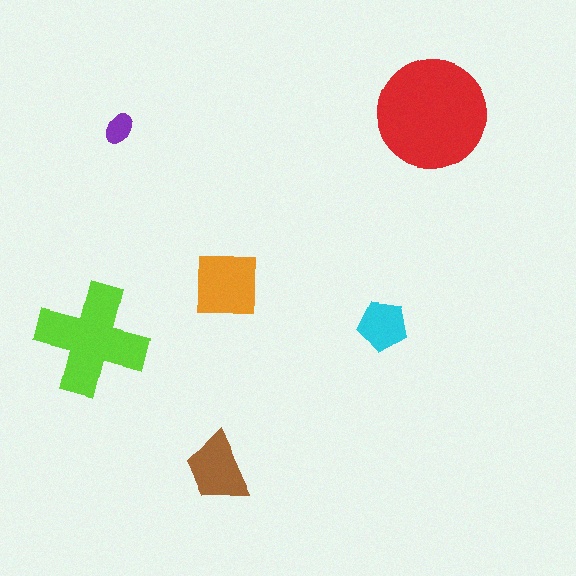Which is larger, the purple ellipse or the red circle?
The red circle.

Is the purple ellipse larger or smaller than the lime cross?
Smaller.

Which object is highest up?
The red circle is topmost.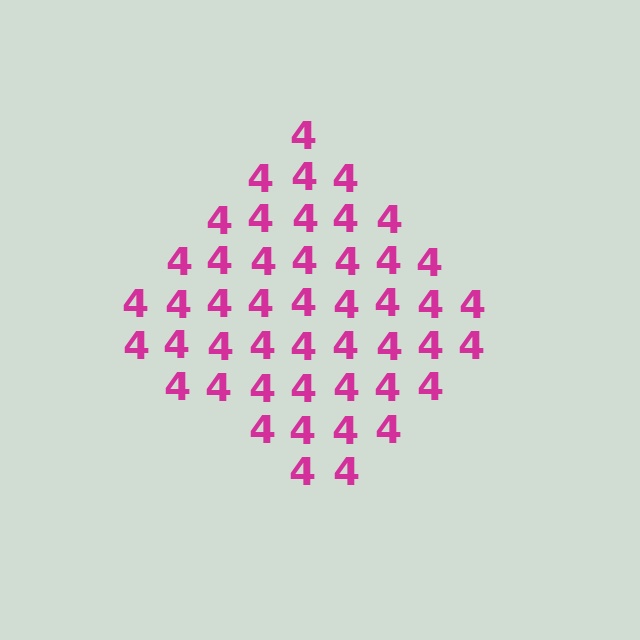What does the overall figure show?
The overall figure shows a diamond.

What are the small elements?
The small elements are digit 4's.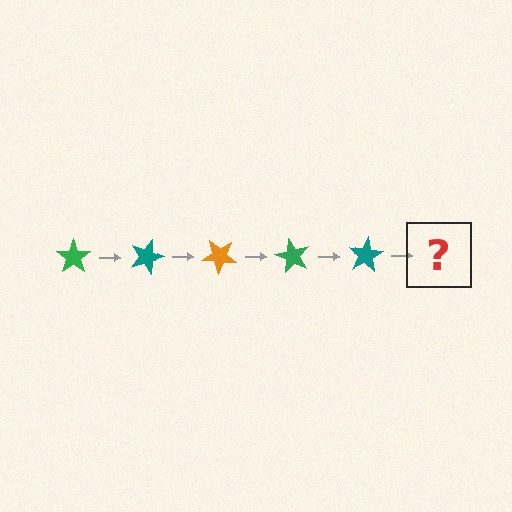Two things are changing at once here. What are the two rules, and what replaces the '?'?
The two rules are that it rotates 20 degrees each step and the color cycles through green, teal, and orange. The '?' should be an orange star, rotated 100 degrees from the start.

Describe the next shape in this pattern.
It should be an orange star, rotated 100 degrees from the start.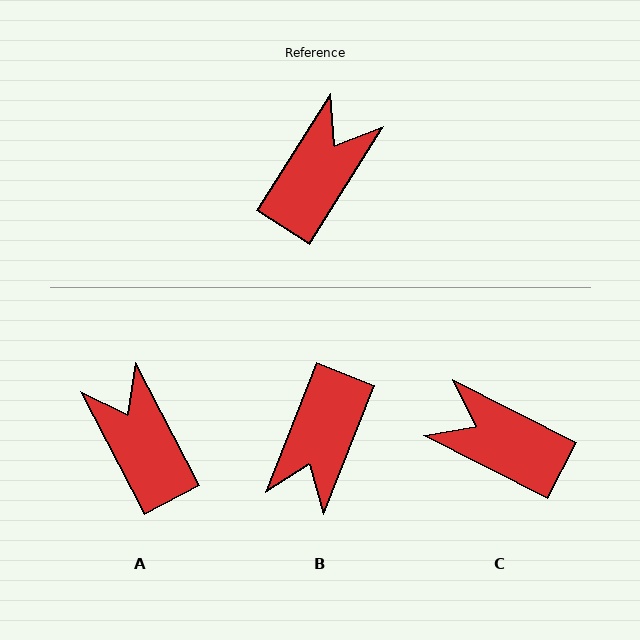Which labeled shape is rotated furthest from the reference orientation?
B, about 169 degrees away.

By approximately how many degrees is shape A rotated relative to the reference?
Approximately 60 degrees counter-clockwise.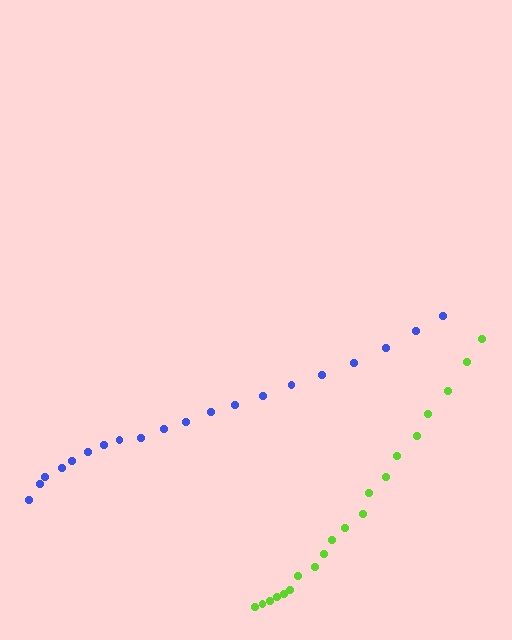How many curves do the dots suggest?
There are 2 distinct paths.